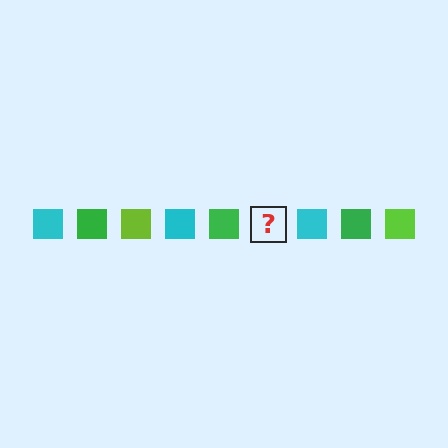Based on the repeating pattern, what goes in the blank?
The blank should be a lime square.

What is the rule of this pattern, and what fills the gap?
The rule is that the pattern cycles through cyan, green, lime squares. The gap should be filled with a lime square.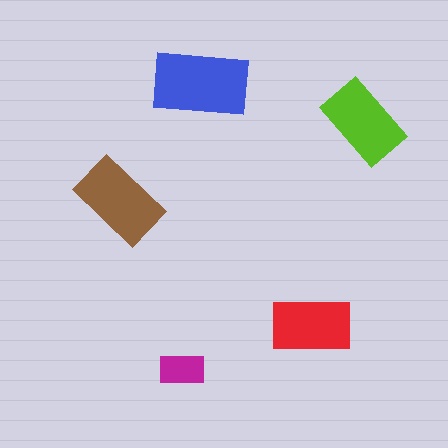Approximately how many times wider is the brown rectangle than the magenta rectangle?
About 2 times wider.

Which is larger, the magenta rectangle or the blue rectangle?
The blue one.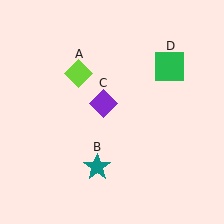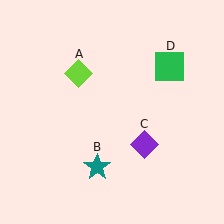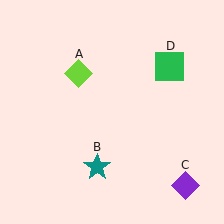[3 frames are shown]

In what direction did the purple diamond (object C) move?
The purple diamond (object C) moved down and to the right.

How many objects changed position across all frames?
1 object changed position: purple diamond (object C).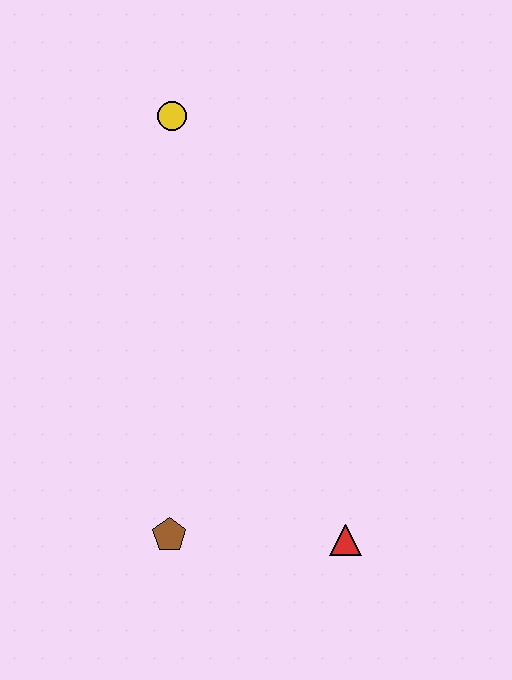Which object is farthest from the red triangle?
The yellow circle is farthest from the red triangle.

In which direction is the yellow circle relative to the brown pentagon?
The yellow circle is above the brown pentagon.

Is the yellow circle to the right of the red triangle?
No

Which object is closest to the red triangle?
The brown pentagon is closest to the red triangle.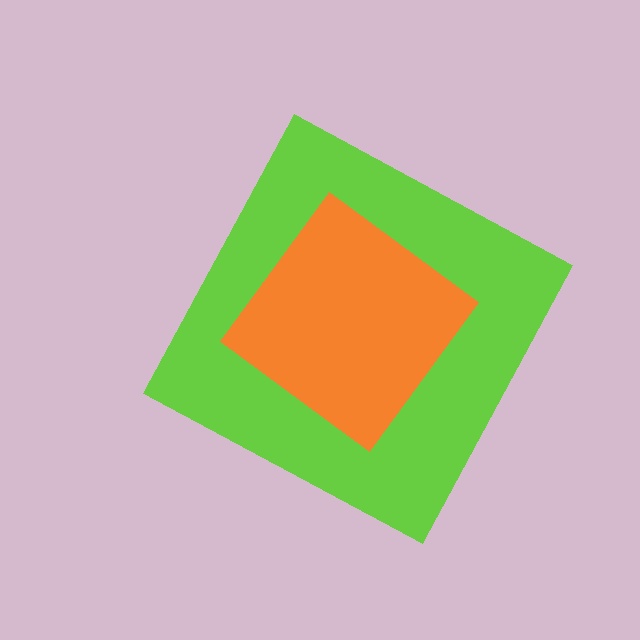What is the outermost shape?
The lime diamond.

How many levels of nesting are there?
2.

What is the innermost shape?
The orange diamond.